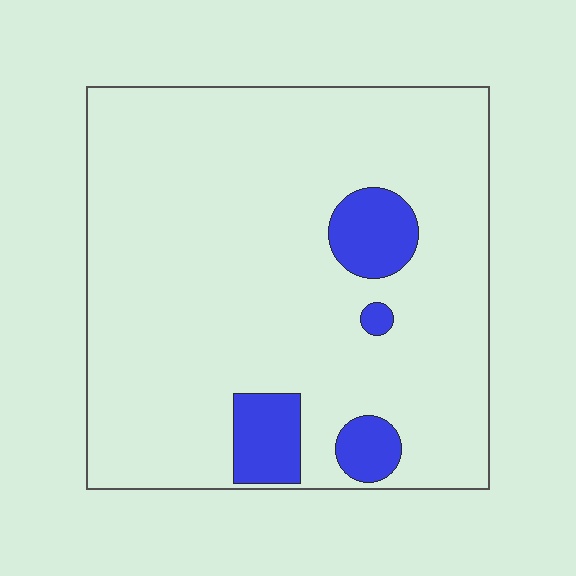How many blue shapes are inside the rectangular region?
4.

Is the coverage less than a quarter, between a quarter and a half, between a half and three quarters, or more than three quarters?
Less than a quarter.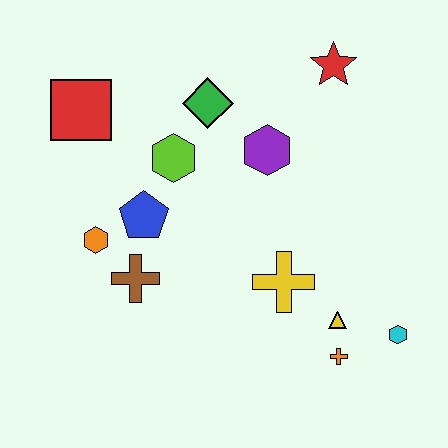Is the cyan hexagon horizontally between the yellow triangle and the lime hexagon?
No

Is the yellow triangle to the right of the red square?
Yes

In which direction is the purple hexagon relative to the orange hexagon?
The purple hexagon is to the right of the orange hexagon.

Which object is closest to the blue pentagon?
The orange hexagon is closest to the blue pentagon.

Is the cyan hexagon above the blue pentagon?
No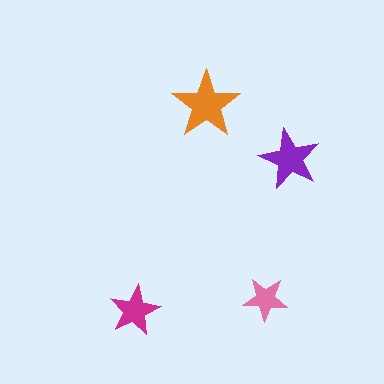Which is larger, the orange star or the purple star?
The orange one.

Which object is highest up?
The orange star is topmost.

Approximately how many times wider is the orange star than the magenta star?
About 1.5 times wider.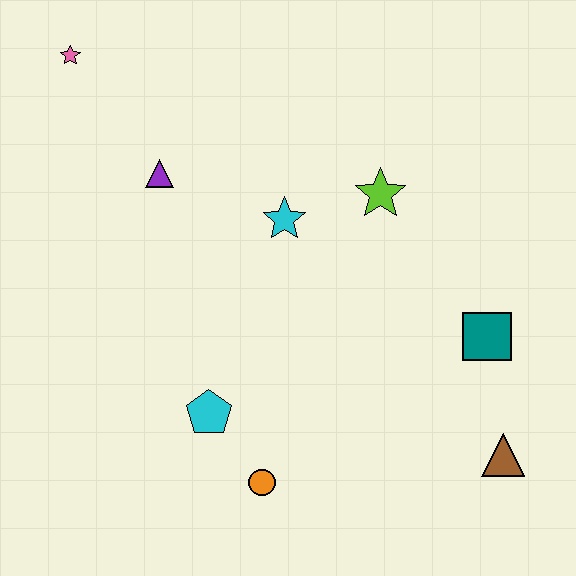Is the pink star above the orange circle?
Yes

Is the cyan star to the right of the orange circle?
Yes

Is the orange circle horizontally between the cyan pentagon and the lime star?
Yes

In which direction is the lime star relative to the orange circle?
The lime star is above the orange circle.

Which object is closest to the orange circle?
The cyan pentagon is closest to the orange circle.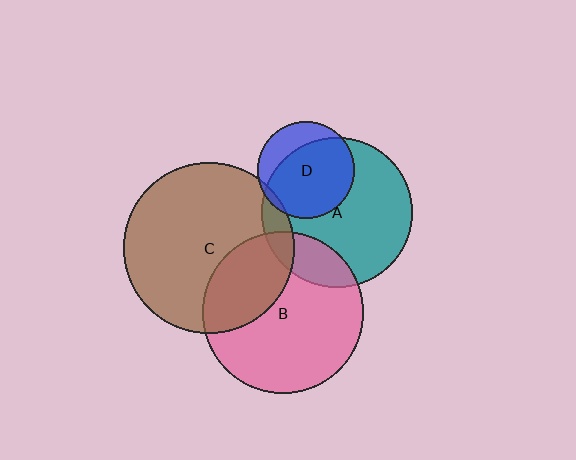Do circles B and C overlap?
Yes.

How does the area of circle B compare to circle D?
Approximately 2.8 times.